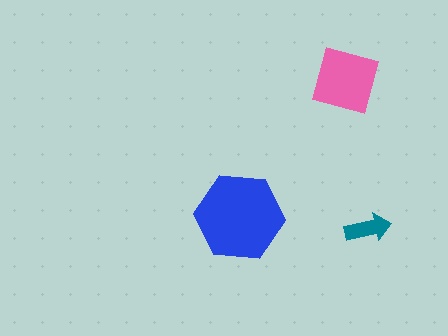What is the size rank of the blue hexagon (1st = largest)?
1st.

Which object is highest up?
The pink diamond is topmost.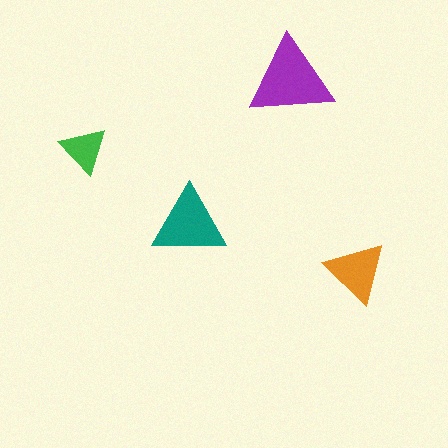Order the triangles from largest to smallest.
the purple one, the teal one, the orange one, the green one.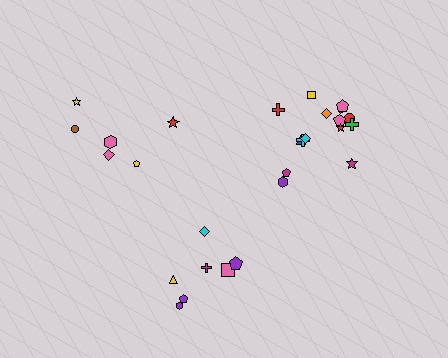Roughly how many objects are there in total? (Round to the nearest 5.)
Roughly 30 objects in total.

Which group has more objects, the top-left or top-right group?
The top-right group.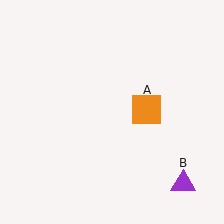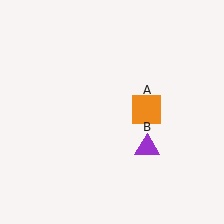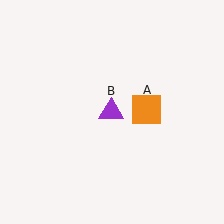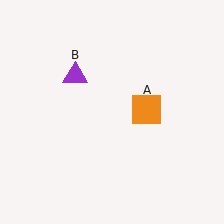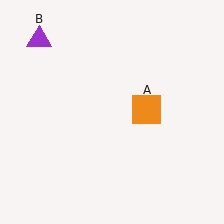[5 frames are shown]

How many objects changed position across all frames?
1 object changed position: purple triangle (object B).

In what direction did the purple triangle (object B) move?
The purple triangle (object B) moved up and to the left.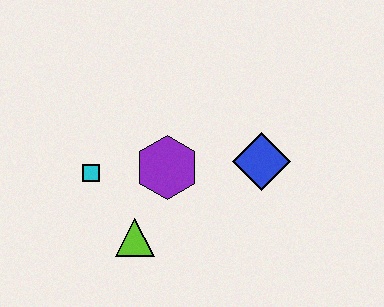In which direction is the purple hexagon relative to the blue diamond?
The purple hexagon is to the left of the blue diamond.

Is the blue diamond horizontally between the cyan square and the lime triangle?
No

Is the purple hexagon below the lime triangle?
No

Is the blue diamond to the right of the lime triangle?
Yes